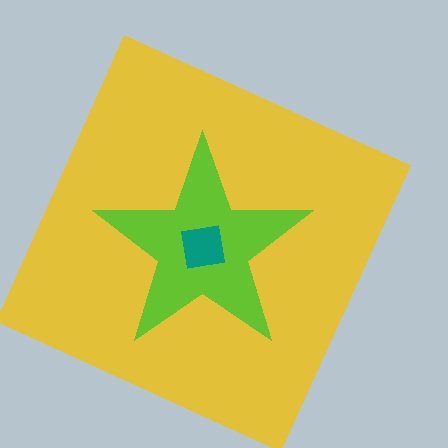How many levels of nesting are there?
3.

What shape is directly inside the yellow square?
The lime star.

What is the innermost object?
The teal square.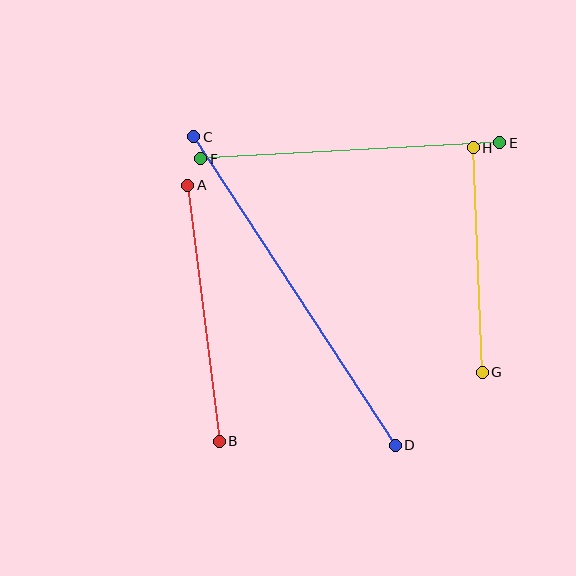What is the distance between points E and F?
The distance is approximately 299 pixels.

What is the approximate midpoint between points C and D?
The midpoint is at approximately (294, 291) pixels.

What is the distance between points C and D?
The distance is approximately 369 pixels.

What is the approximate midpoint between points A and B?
The midpoint is at approximately (203, 313) pixels.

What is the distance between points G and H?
The distance is approximately 225 pixels.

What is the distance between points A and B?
The distance is approximately 258 pixels.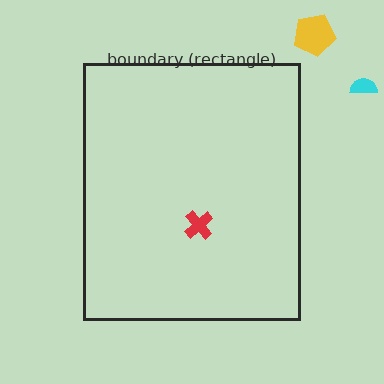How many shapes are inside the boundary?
1 inside, 2 outside.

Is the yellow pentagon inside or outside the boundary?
Outside.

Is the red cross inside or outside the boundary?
Inside.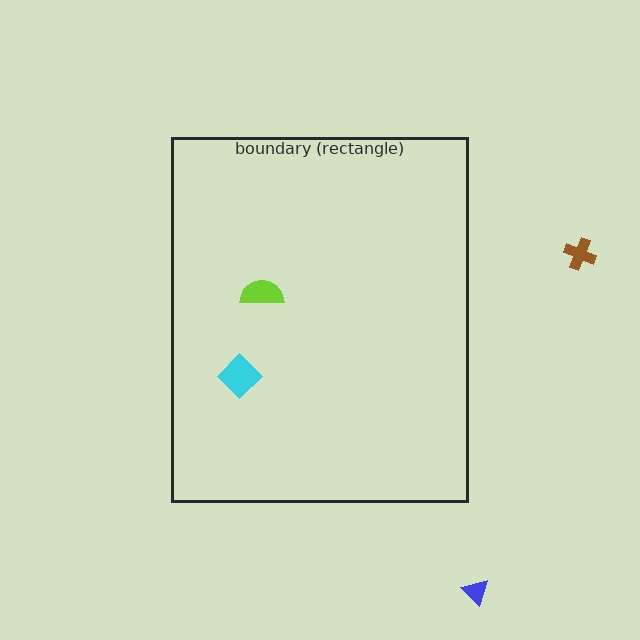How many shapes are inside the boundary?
2 inside, 2 outside.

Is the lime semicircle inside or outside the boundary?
Inside.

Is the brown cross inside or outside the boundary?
Outside.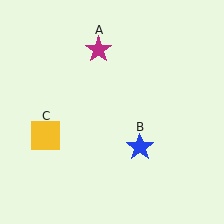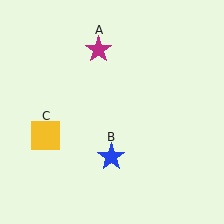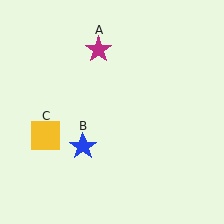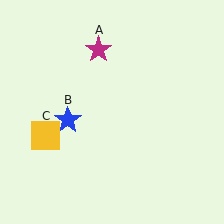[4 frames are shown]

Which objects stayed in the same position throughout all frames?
Magenta star (object A) and yellow square (object C) remained stationary.